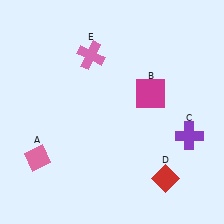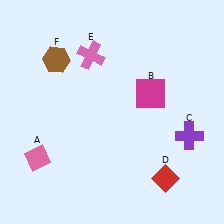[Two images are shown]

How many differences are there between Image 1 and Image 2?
There is 1 difference between the two images.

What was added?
A brown hexagon (F) was added in Image 2.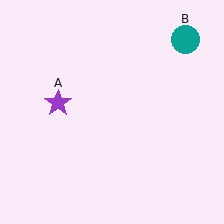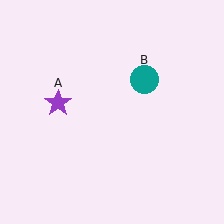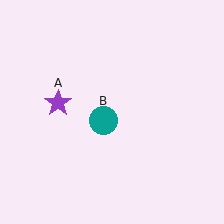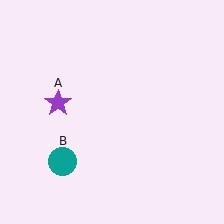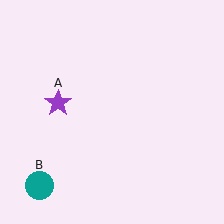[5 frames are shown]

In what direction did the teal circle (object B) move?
The teal circle (object B) moved down and to the left.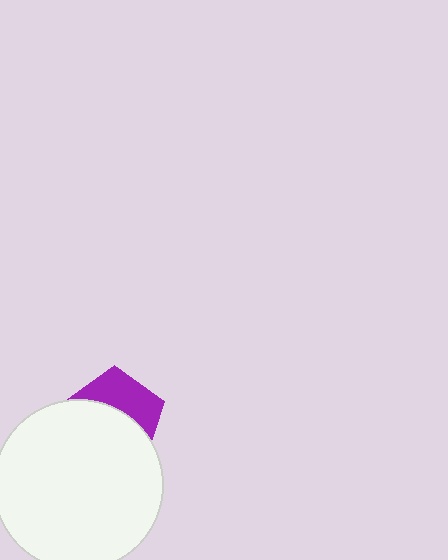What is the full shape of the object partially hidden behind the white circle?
The partially hidden object is a purple pentagon.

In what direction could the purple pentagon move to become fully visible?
The purple pentagon could move up. That would shift it out from behind the white circle entirely.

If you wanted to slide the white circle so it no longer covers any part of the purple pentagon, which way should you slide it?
Slide it down — that is the most direct way to separate the two shapes.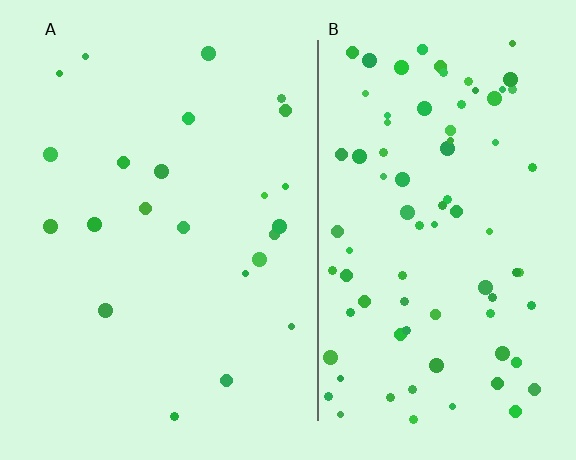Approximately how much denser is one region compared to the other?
Approximately 3.7× — region B over region A.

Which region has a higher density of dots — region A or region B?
B (the right).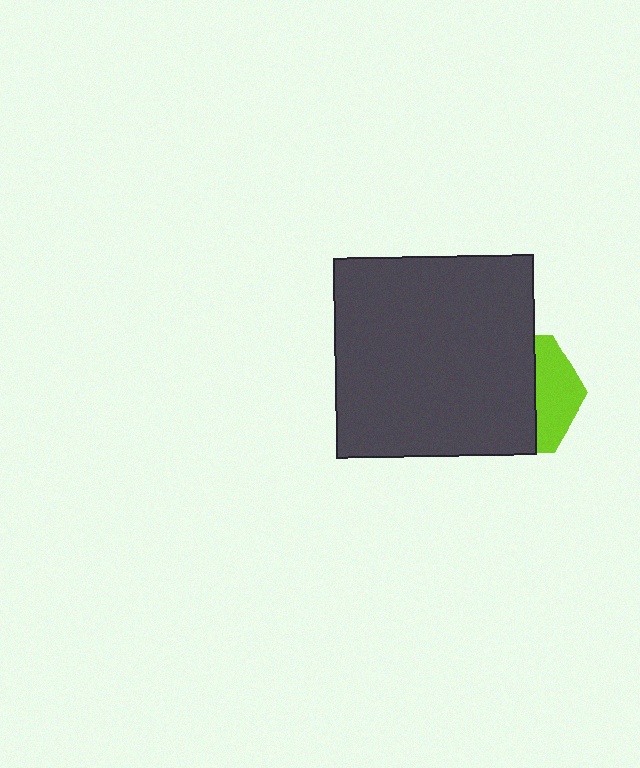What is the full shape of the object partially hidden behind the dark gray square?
The partially hidden object is a lime hexagon.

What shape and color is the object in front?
The object in front is a dark gray square.